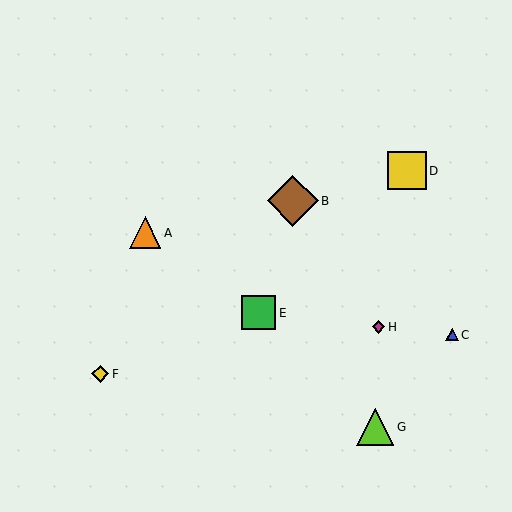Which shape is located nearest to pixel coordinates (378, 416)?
The lime triangle (labeled G) at (375, 427) is nearest to that location.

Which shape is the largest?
The brown diamond (labeled B) is the largest.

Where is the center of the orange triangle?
The center of the orange triangle is at (145, 233).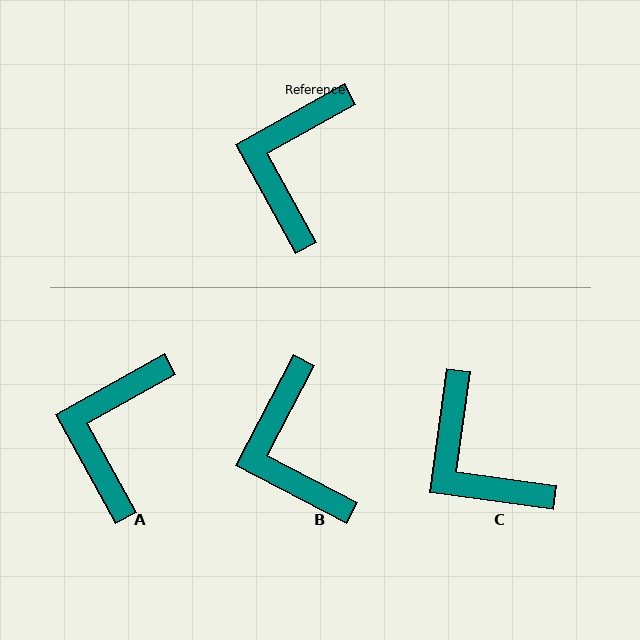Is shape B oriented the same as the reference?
No, it is off by about 33 degrees.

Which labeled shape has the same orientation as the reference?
A.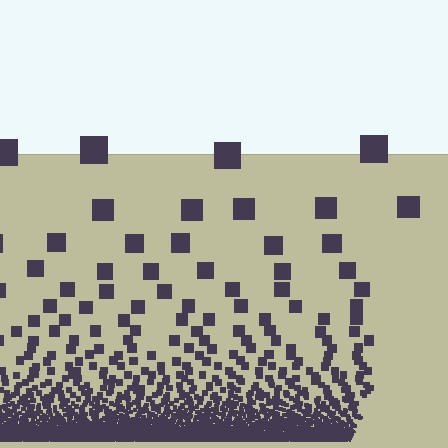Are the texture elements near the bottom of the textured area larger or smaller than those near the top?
Smaller. The gradient is inverted — elements near the bottom are smaller and denser.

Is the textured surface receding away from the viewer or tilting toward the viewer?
The surface appears to tilt toward the viewer. Texture elements get larger and sparser toward the top.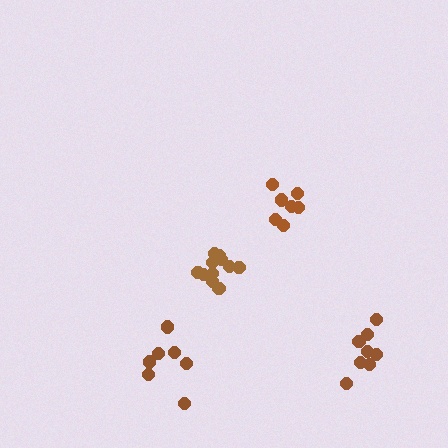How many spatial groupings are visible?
There are 4 spatial groupings.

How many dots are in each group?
Group 1: 7 dots, Group 2: 7 dots, Group 3: 11 dots, Group 4: 8 dots (33 total).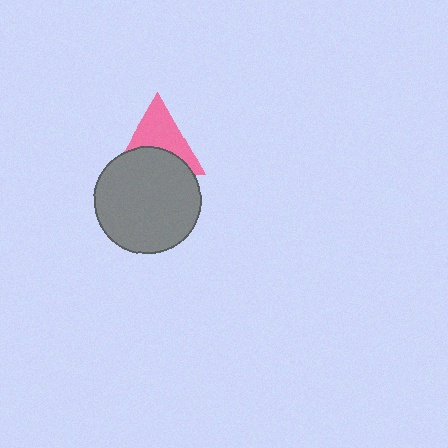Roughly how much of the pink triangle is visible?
About half of it is visible (roughly 54%).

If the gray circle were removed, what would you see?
You would see the complete pink triangle.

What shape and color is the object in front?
The object in front is a gray circle.